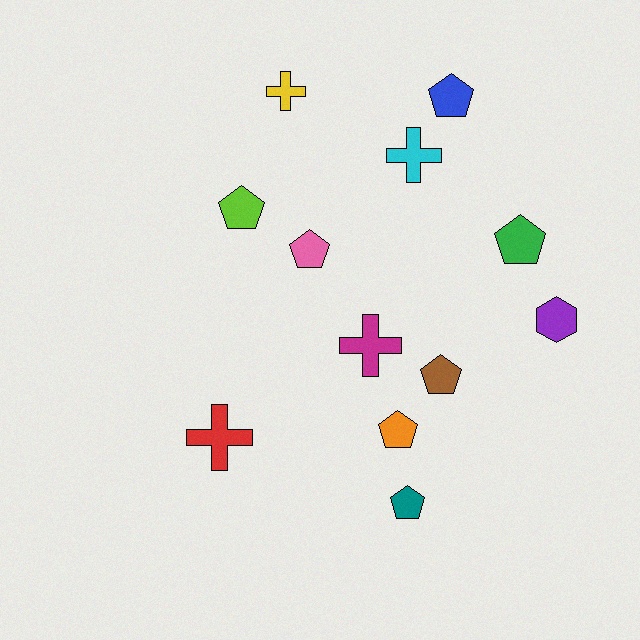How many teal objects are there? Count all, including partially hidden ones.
There is 1 teal object.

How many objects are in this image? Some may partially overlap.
There are 12 objects.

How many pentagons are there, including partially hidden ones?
There are 7 pentagons.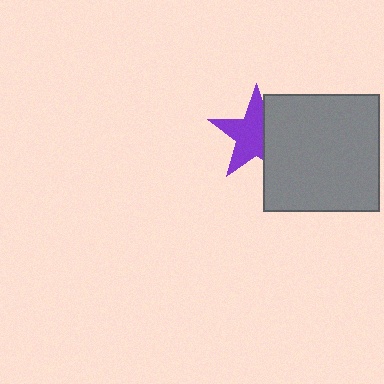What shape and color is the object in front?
The object in front is a gray square.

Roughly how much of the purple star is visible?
About half of it is visible (roughly 65%).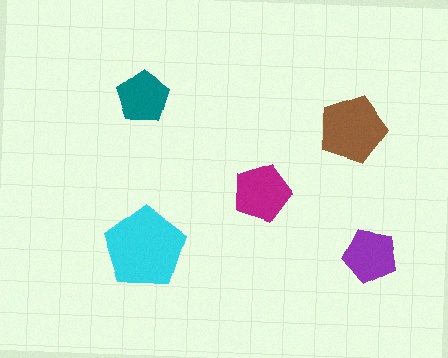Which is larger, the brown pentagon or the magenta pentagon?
The brown one.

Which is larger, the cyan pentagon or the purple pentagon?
The cyan one.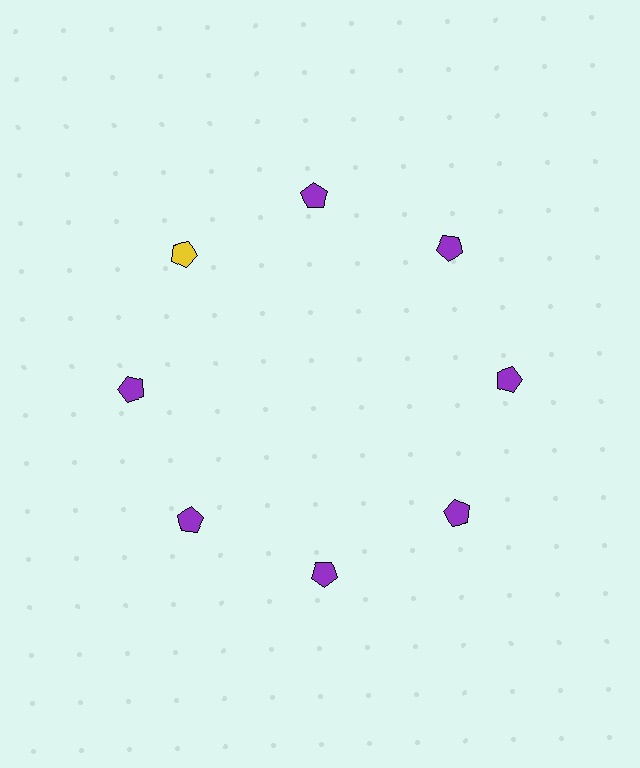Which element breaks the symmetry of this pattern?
The yellow pentagon at roughly the 10 o'clock position breaks the symmetry. All other shapes are purple pentagons.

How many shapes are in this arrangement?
There are 8 shapes arranged in a ring pattern.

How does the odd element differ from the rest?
It has a different color: yellow instead of purple.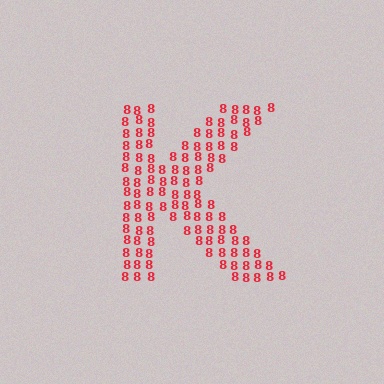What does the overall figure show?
The overall figure shows the letter K.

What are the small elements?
The small elements are digit 8's.